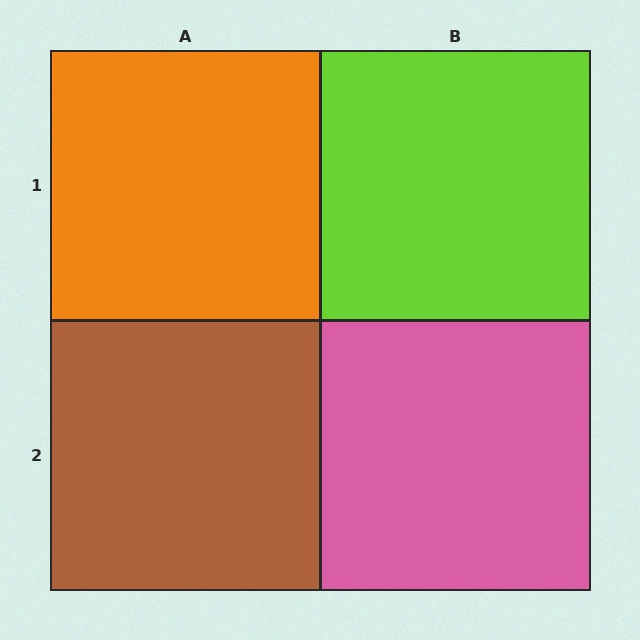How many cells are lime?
1 cell is lime.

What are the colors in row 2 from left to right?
Brown, pink.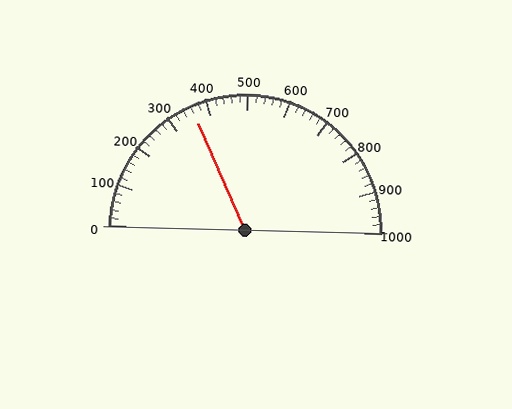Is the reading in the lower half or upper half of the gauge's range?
The reading is in the lower half of the range (0 to 1000).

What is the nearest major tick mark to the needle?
The nearest major tick mark is 400.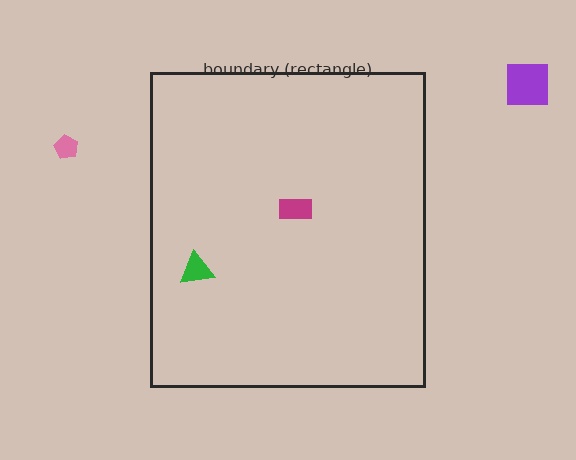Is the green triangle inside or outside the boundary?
Inside.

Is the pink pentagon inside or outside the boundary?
Outside.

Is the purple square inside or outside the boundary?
Outside.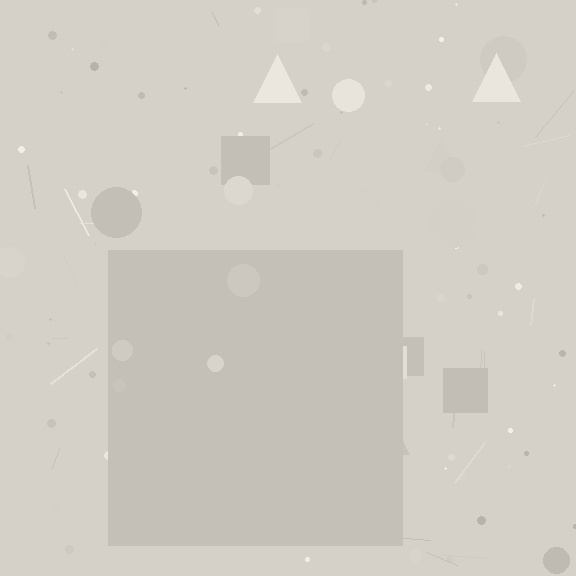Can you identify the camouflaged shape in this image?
The camouflaged shape is a square.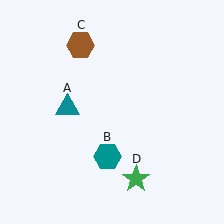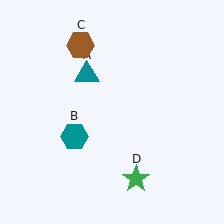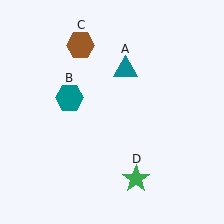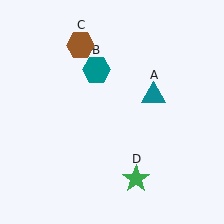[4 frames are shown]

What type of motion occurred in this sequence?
The teal triangle (object A), teal hexagon (object B) rotated clockwise around the center of the scene.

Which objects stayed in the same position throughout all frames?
Brown hexagon (object C) and green star (object D) remained stationary.